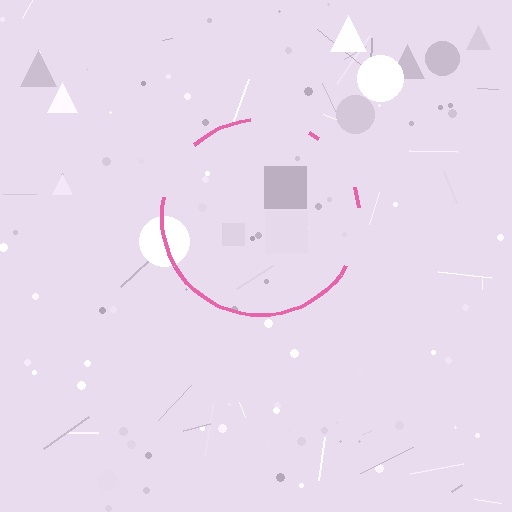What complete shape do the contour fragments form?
The contour fragments form a circle.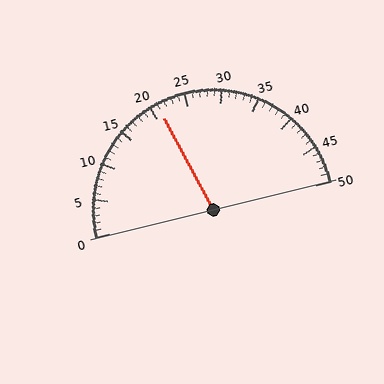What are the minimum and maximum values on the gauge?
The gauge ranges from 0 to 50.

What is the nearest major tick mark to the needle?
The nearest major tick mark is 20.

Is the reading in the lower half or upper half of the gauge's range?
The reading is in the lower half of the range (0 to 50).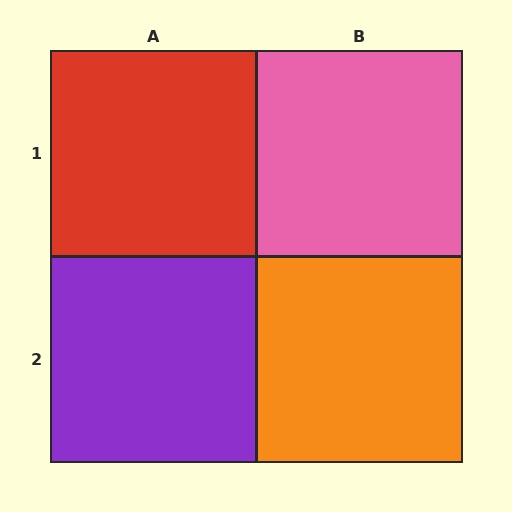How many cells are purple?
1 cell is purple.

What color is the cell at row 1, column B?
Pink.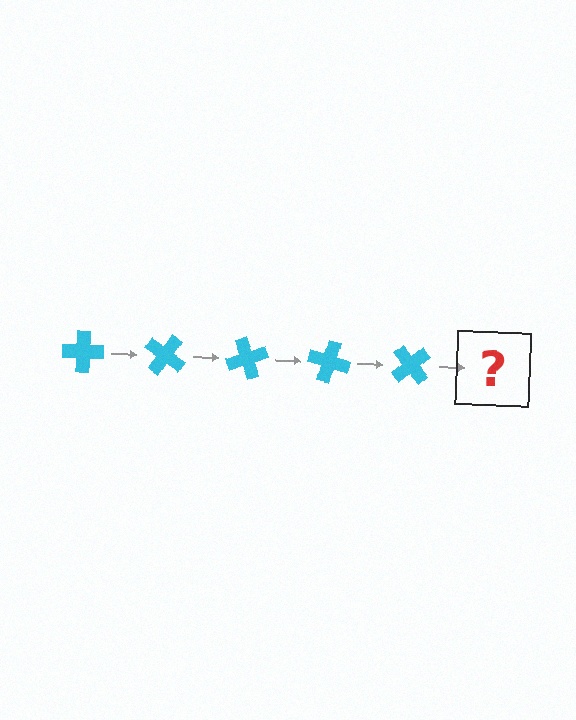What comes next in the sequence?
The next element should be a cyan cross rotated 175 degrees.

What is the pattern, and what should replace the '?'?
The pattern is that the cross rotates 35 degrees each step. The '?' should be a cyan cross rotated 175 degrees.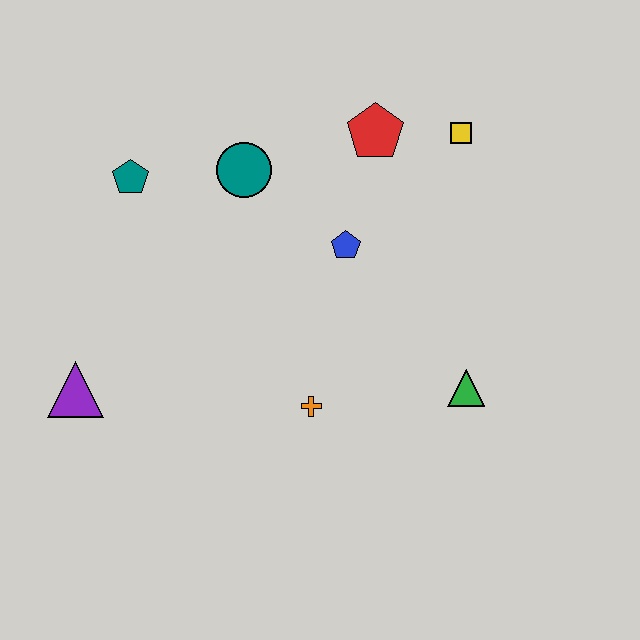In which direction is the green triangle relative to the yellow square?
The green triangle is below the yellow square.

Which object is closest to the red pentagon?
The yellow square is closest to the red pentagon.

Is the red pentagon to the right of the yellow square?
No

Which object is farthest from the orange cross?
The yellow square is farthest from the orange cross.